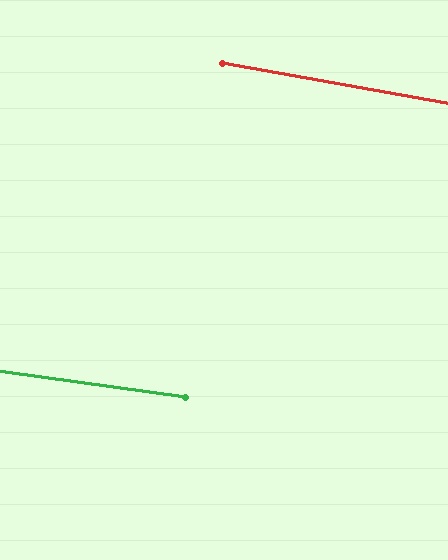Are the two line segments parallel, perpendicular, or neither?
Parallel — their directions differ by only 1.9°.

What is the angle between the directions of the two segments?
Approximately 2 degrees.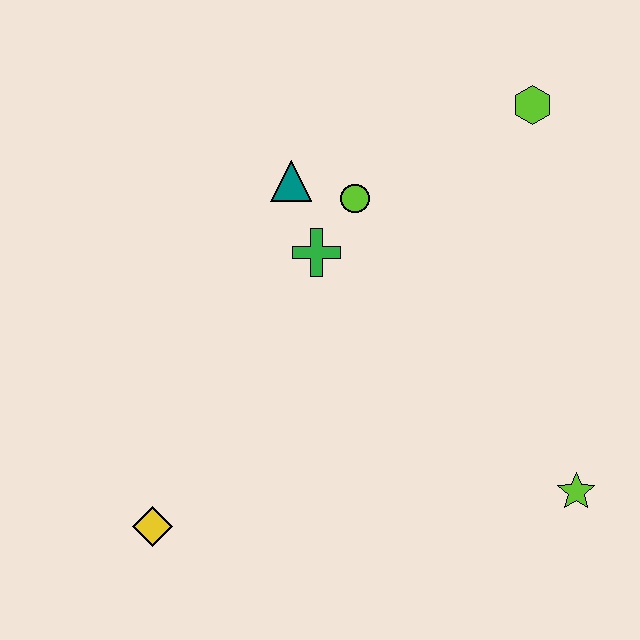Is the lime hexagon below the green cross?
No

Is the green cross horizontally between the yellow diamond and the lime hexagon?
Yes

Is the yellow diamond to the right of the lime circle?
No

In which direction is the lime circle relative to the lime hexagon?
The lime circle is to the left of the lime hexagon.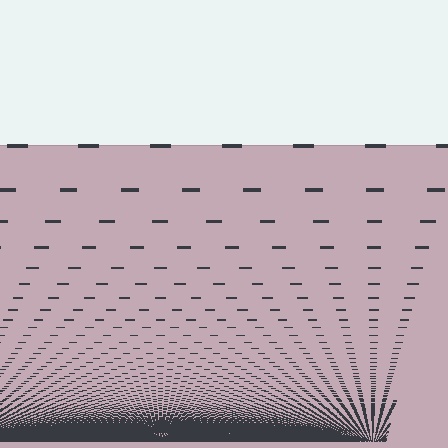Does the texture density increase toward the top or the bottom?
Density increases toward the bottom.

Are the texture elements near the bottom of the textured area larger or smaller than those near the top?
Smaller. The gradient is inverted — elements near the bottom are smaller and denser.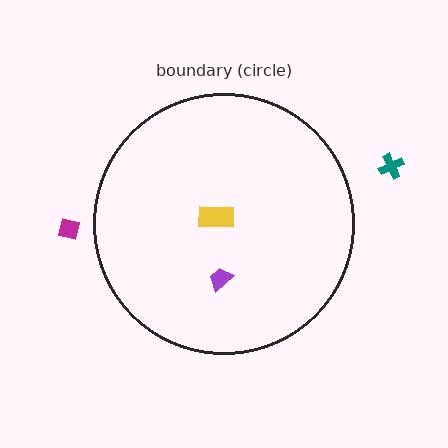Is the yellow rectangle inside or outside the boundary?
Inside.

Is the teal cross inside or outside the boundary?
Outside.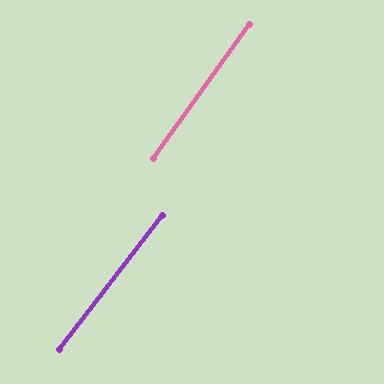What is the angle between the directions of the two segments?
Approximately 2 degrees.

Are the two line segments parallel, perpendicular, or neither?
Parallel — their directions differ by only 1.8°.